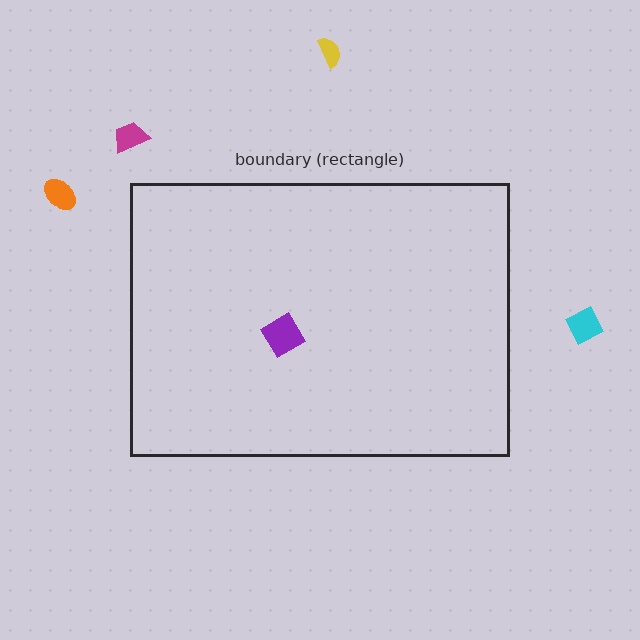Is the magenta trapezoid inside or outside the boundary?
Outside.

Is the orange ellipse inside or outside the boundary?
Outside.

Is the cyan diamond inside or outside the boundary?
Outside.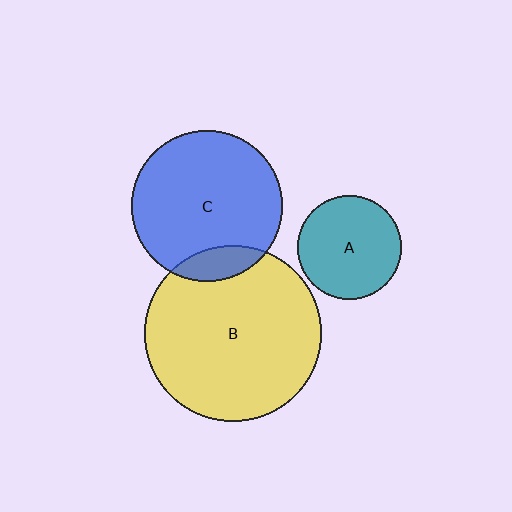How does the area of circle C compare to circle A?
Approximately 2.1 times.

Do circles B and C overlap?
Yes.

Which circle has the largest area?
Circle B (yellow).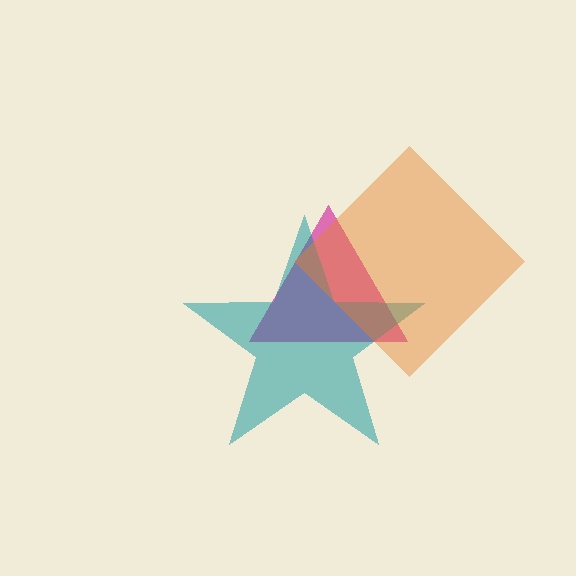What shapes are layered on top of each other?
The layered shapes are: a magenta triangle, a teal star, an orange diamond.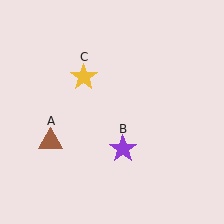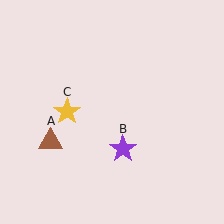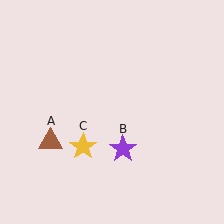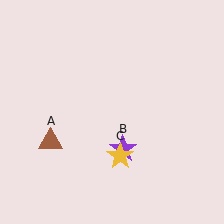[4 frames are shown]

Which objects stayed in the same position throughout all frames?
Brown triangle (object A) and purple star (object B) remained stationary.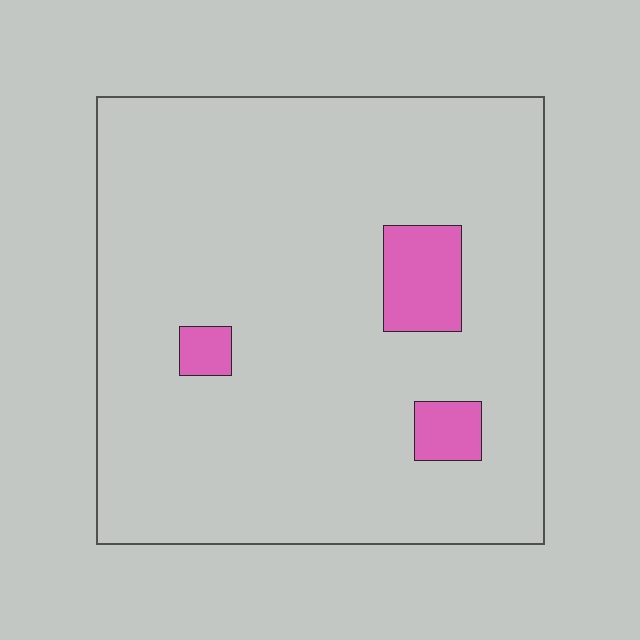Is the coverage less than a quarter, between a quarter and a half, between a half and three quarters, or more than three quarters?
Less than a quarter.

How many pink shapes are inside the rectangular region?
3.